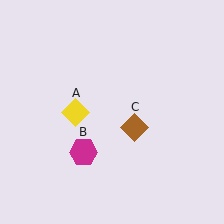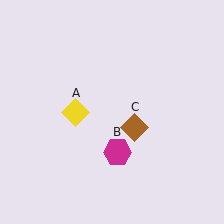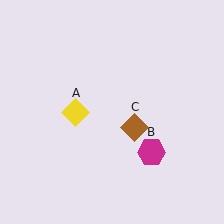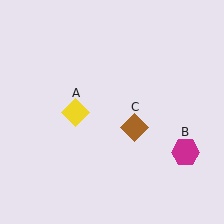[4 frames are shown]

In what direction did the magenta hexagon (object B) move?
The magenta hexagon (object B) moved right.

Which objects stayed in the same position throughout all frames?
Yellow diamond (object A) and brown diamond (object C) remained stationary.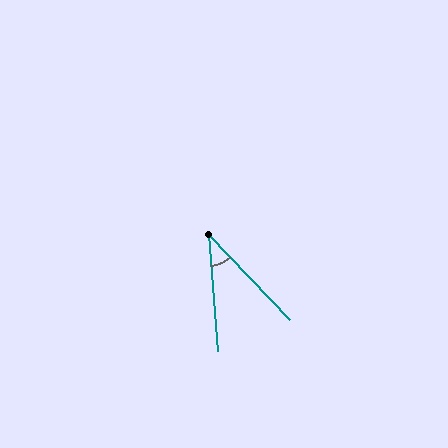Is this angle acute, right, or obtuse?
It is acute.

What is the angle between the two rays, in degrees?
Approximately 40 degrees.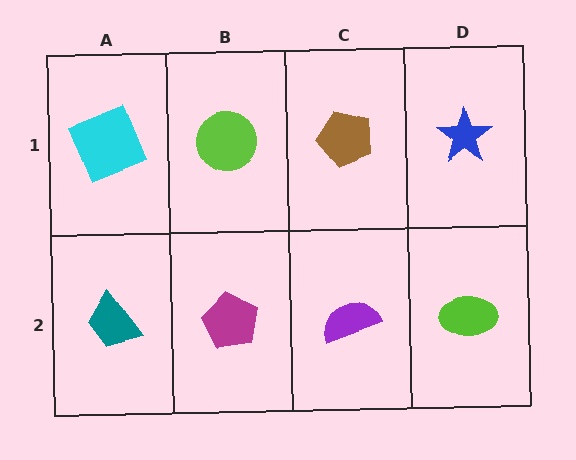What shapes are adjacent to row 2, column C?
A brown pentagon (row 1, column C), a magenta pentagon (row 2, column B), a lime ellipse (row 2, column D).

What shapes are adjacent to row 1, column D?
A lime ellipse (row 2, column D), a brown pentagon (row 1, column C).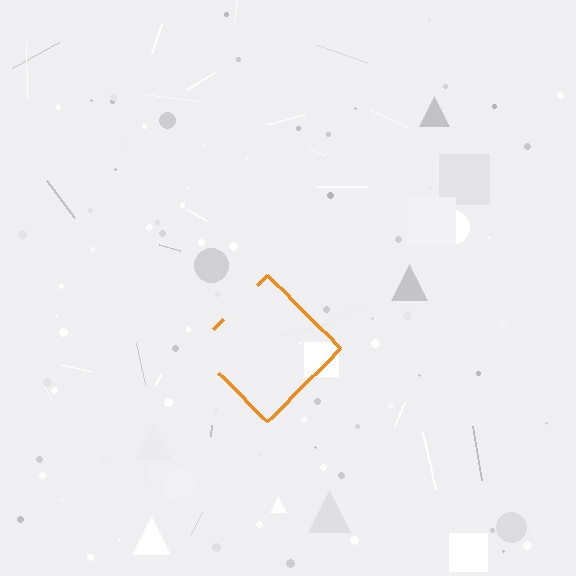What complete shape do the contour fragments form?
The contour fragments form a diamond.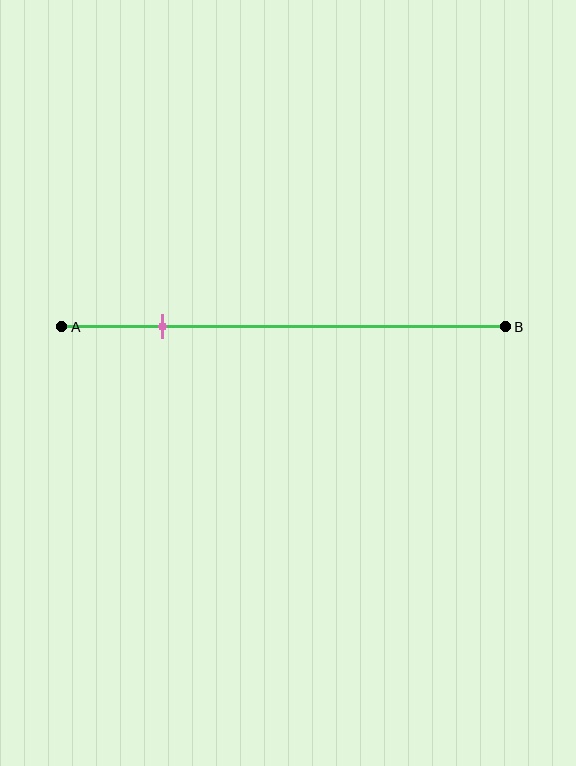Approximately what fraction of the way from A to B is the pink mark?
The pink mark is approximately 25% of the way from A to B.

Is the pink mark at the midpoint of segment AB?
No, the mark is at about 25% from A, not at the 50% midpoint.